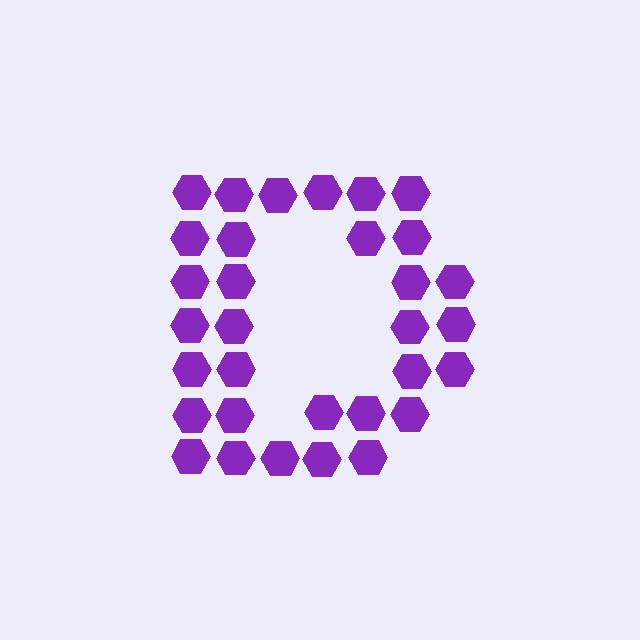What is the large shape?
The large shape is the letter D.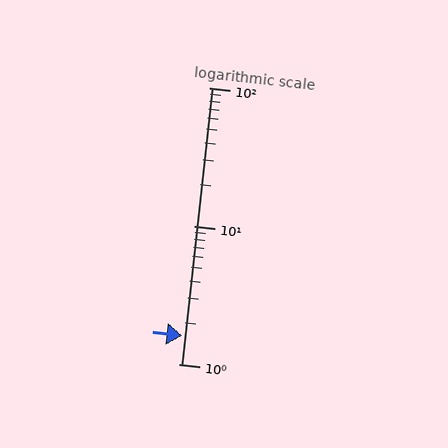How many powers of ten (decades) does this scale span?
The scale spans 2 decades, from 1 to 100.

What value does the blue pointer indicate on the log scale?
The pointer indicates approximately 1.6.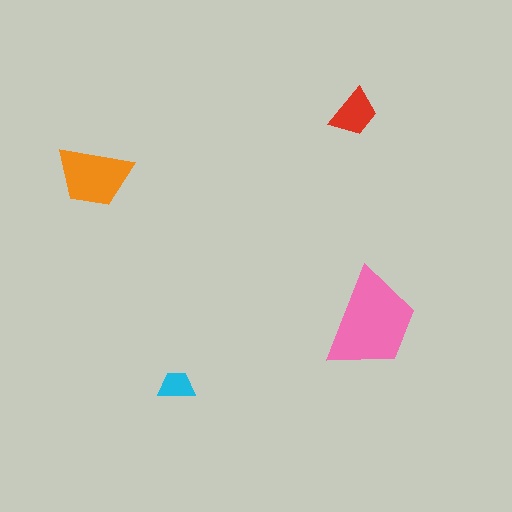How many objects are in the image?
There are 4 objects in the image.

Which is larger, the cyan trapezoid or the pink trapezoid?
The pink one.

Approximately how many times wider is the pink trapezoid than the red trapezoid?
About 2 times wider.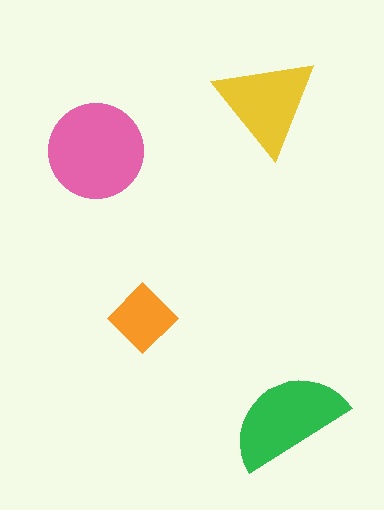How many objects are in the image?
There are 4 objects in the image.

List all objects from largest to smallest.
The pink circle, the green semicircle, the yellow triangle, the orange diamond.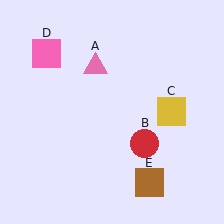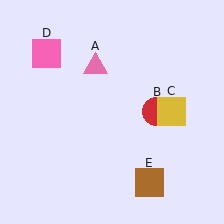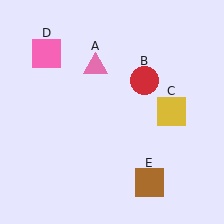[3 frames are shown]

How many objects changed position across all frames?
1 object changed position: red circle (object B).